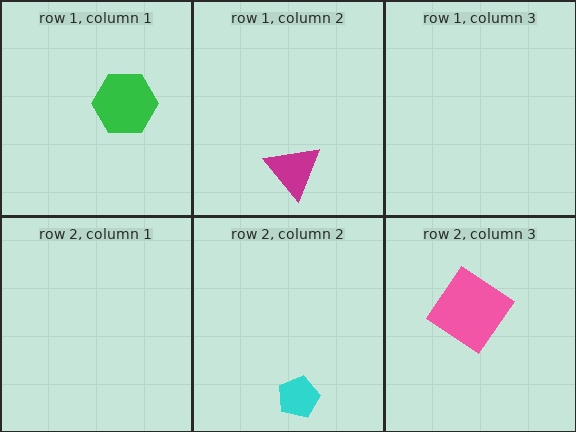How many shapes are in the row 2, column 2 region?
1.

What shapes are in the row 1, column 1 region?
The green hexagon.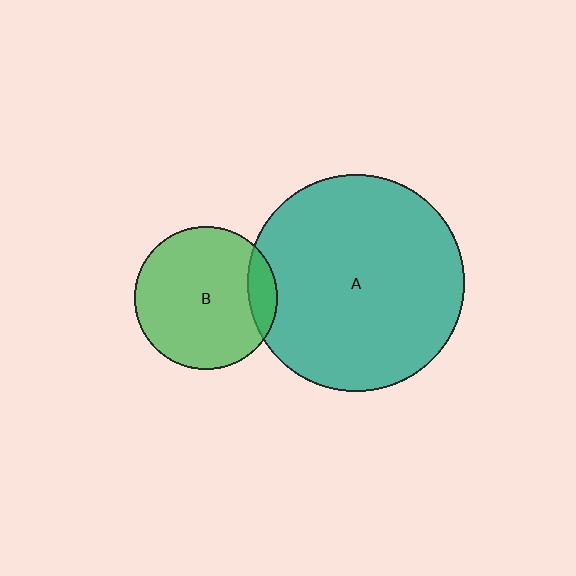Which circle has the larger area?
Circle A (teal).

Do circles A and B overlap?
Yes.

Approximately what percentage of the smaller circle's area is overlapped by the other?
Approximately 10%.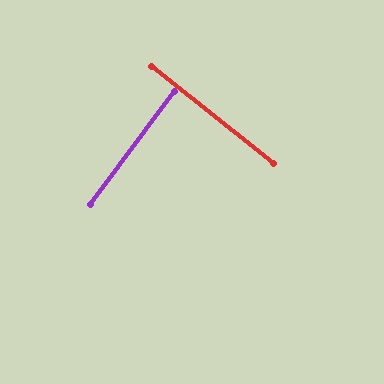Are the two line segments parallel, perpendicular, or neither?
Perpendicular — they meet at approximately 88°.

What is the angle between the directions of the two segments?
Approximately 88 degrees.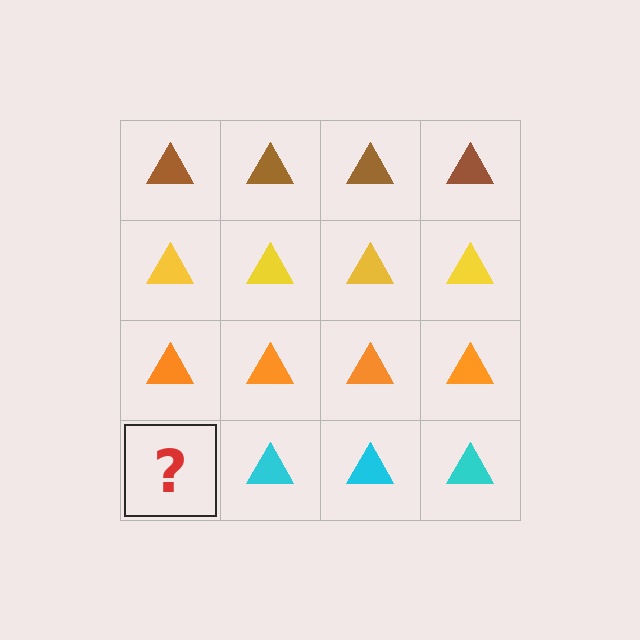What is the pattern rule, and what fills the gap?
The rule is that each row has a consistent color. The gap should be filled with a cyan triangle.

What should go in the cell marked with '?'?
The missing cell should contain a cyan triangle.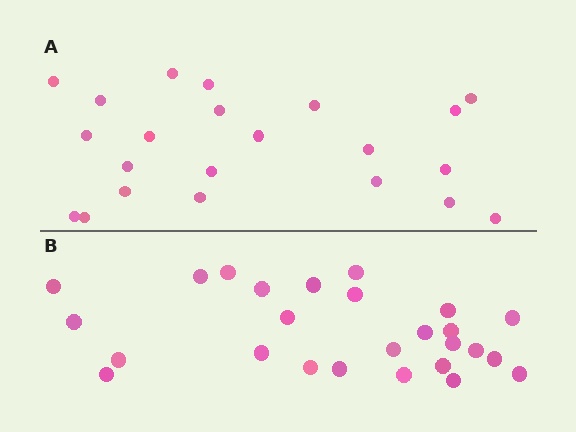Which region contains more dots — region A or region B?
Region B (the bottom region) has more dots.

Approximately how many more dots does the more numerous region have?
Region B has about 4 more dots than region A.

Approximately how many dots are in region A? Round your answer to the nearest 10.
About 20 dots. (The exact count is 22, which rounds to 20.)